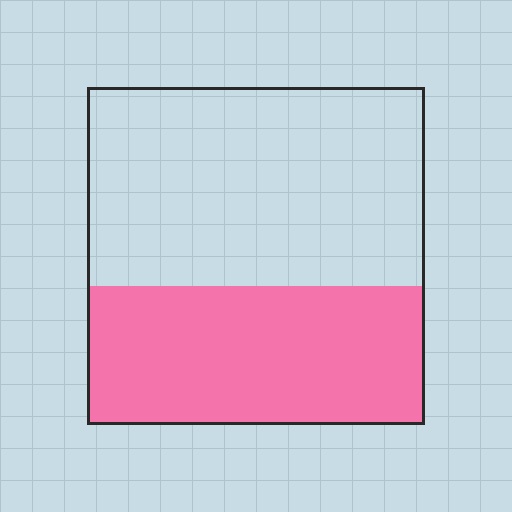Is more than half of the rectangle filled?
No.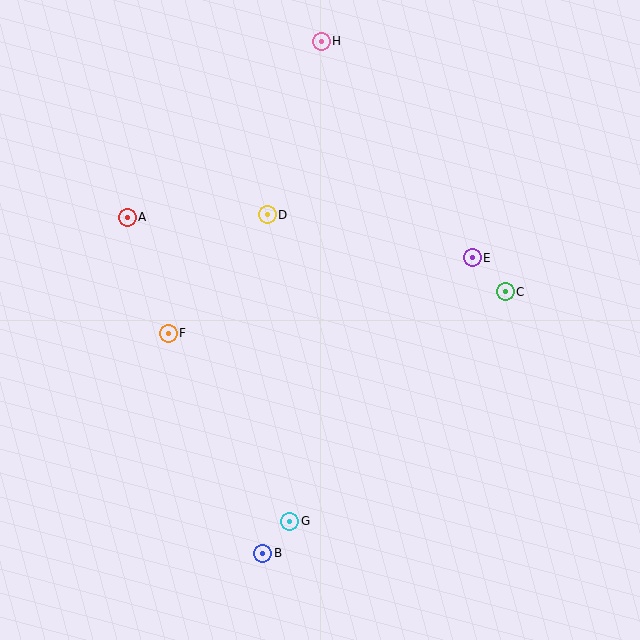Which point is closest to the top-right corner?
Point E is closest to the top-right corner.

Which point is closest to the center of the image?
Point D at (267, 215) is closest to the center.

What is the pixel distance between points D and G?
The distance between D and G is 308 pixels.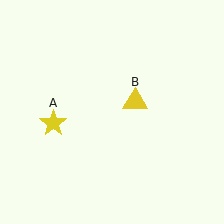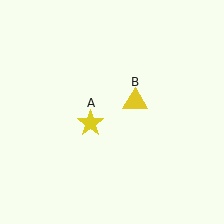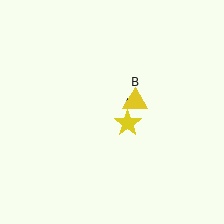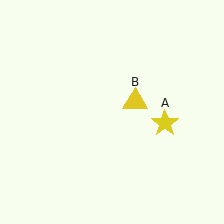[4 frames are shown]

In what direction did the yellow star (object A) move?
The yellow star (object A) moved right.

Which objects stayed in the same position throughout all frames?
Yellow triangle (object B) remained stationary.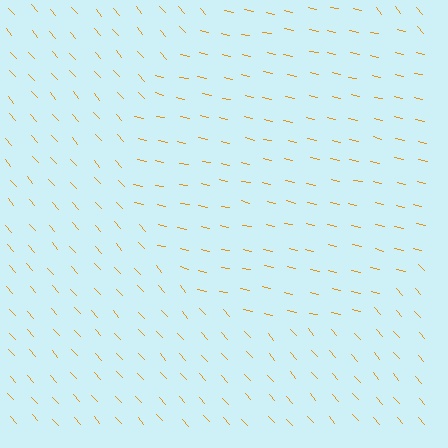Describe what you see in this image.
The image is filled with small orange line segments. A circle region in the image has lines oriented differently from the surrounding lines, creating a visible texture boundary.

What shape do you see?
I see a circle.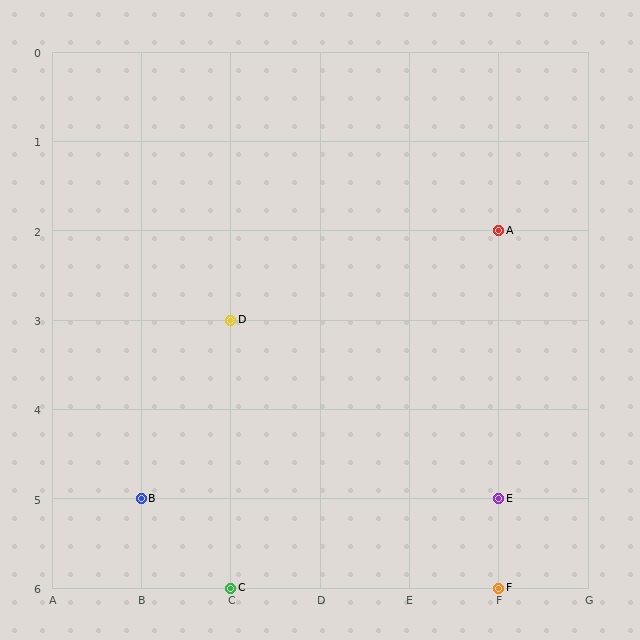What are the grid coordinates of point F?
Point F is at grid coordinates (F, 6).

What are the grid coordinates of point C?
Point C is at grid coordinates (C, 6).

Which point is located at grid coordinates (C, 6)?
Point C is at (C, 6).